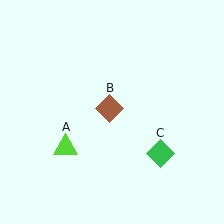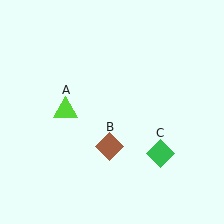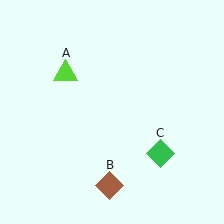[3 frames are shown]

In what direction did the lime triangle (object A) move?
The lime triangle (object A) moved up.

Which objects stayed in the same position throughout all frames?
Green diamond (object C) remained stationary.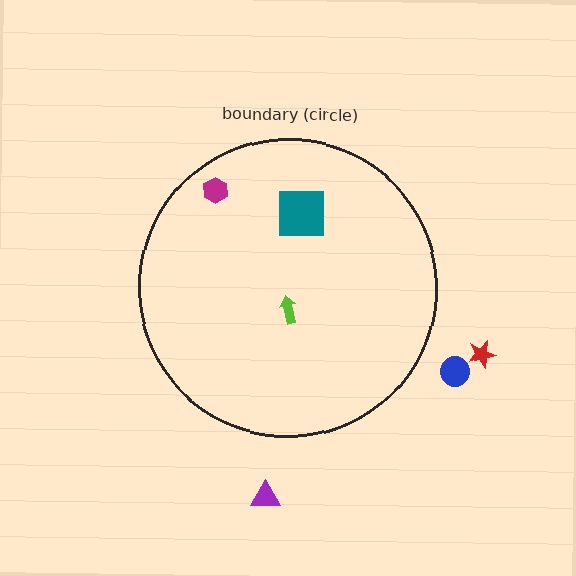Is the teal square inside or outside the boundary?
Inside.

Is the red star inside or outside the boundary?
Outside.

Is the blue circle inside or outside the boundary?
Outside.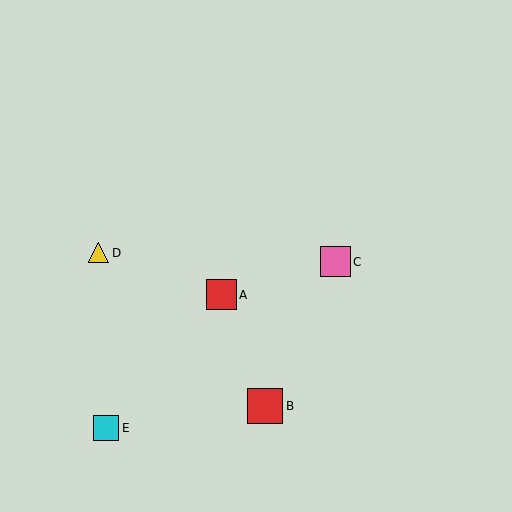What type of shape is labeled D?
Shape D is a yellow triangle.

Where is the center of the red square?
The center of the red square is at (221, 295).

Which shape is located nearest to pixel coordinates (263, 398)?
The red square (labeled B) at (265, 406) is nearest to that location.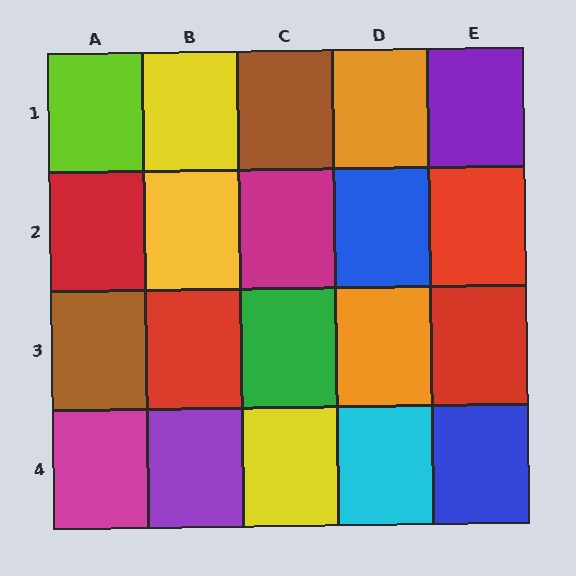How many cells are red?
4 cells are red.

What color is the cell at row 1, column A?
Lime.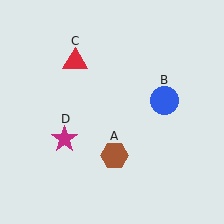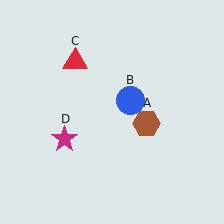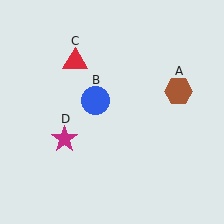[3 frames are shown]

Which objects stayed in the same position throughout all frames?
Red triangle (object C) and magenta star (object D) remained stationary.